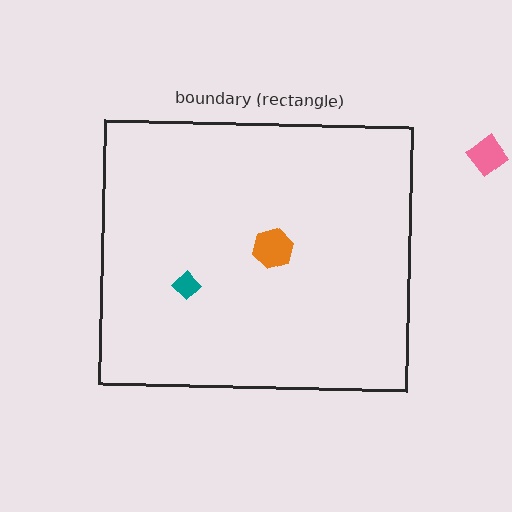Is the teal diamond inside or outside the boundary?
Inside.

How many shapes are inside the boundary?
2 inside, 1 outside.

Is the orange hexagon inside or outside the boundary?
Inside.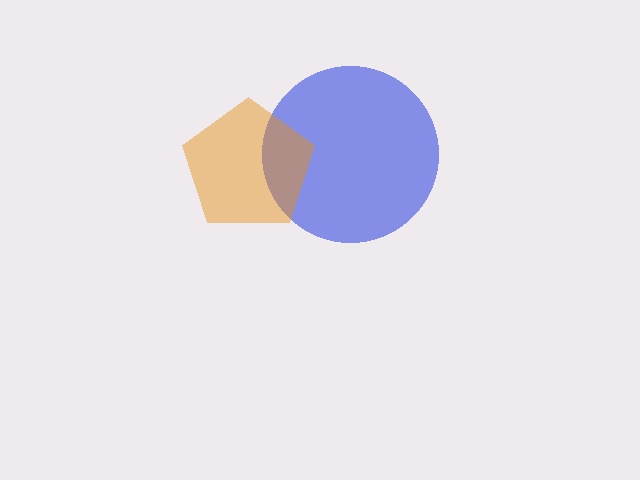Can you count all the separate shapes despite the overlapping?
Yes, there are 2 separate shapes.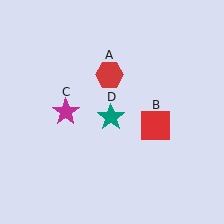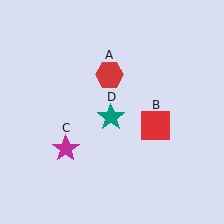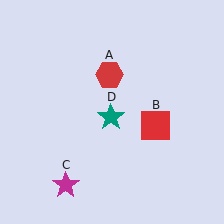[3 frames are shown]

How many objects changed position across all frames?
1 object changed position: magenta star (object C).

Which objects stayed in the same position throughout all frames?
Red hexagon (object A) and red square (object B) and teal star (object D) remained stationary.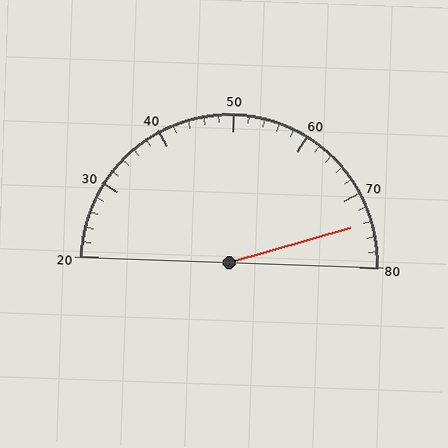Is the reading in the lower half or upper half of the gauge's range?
The reading is in the upper half of the range (20 to 80).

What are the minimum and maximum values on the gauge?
The gauge ranges from 20 to 80.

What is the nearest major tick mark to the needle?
The nearest major tick mark is 70.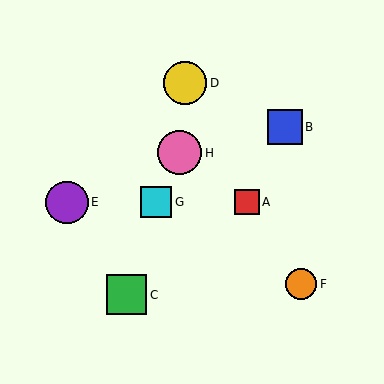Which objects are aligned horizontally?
Objects A, E, G are aligned horizontally.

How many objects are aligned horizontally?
3 objects (A, E, G) are aligned horizontally.